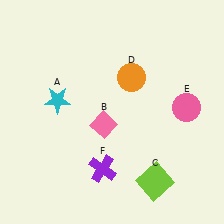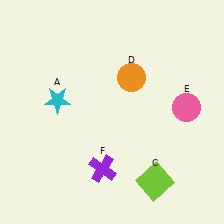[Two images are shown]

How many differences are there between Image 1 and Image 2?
There is 1 difference between the two images.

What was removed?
The pink diamond (B) was removed in Image 2.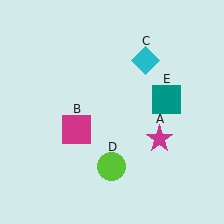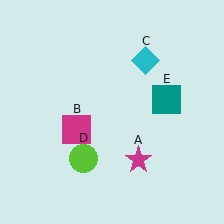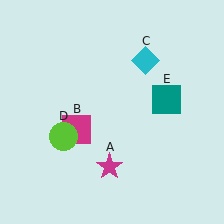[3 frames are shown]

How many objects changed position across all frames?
2 objects changed position: magenta star (object A), lime circle (object D).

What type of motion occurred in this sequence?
The magenta star (object A), lime circle (object D) rotated clockwise around the center of the scene.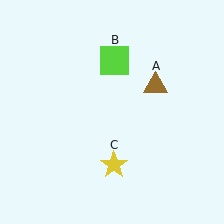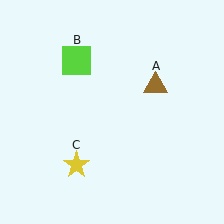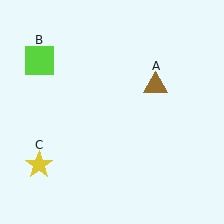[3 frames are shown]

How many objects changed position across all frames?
2 objects changed position: lime square (object B), yellow star (object C).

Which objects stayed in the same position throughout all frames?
Brown triangle (object A) remained stationary.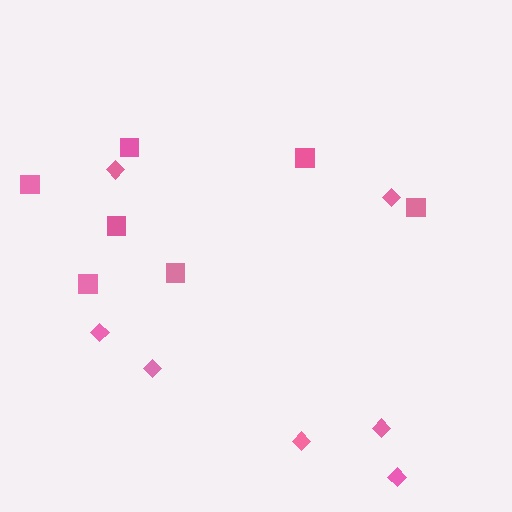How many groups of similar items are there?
There are 2 groups: one group of squares (7) and one group of diamonds (7).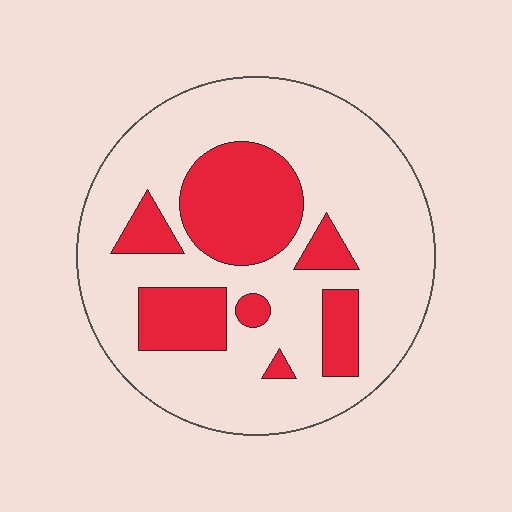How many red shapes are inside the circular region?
7.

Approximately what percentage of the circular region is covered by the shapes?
Approximately 25%.